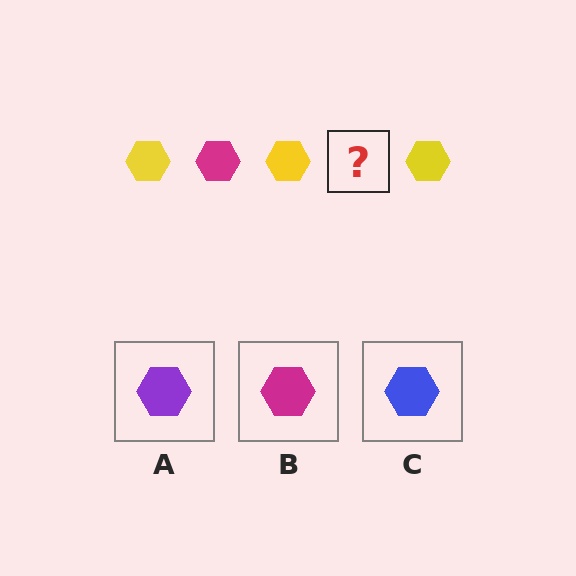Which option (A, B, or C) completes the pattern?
B.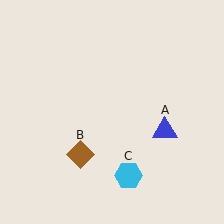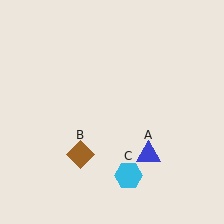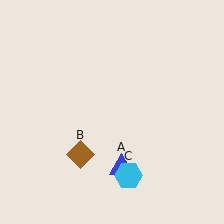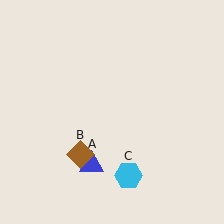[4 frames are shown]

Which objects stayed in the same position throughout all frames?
Brown diamond (object B) and cyan hexagon (object C) remained stationary.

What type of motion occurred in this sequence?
The blue triangle (object A) rotated clockwise around the center of the scene.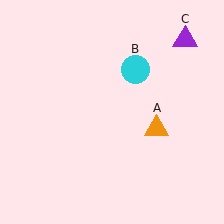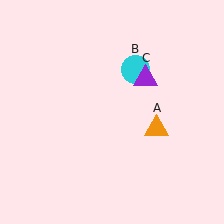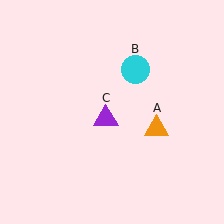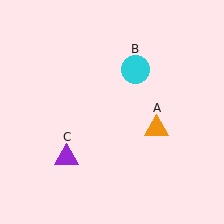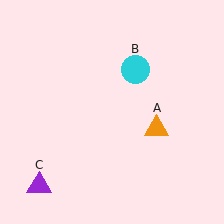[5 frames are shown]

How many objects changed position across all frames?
1 object changed position: purple triangle (object C).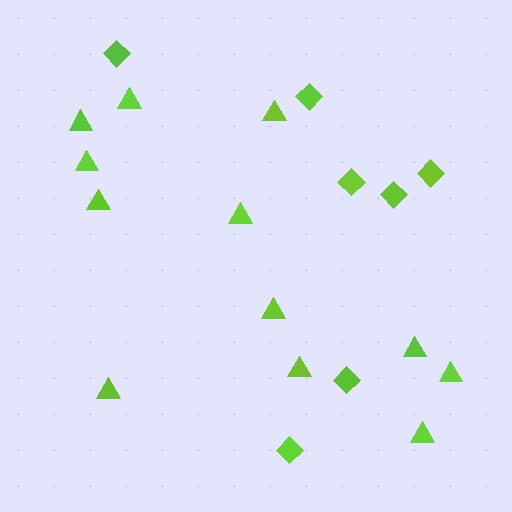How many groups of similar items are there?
There are 2 groups: one group of diamonds (7) and one group of triangles (12).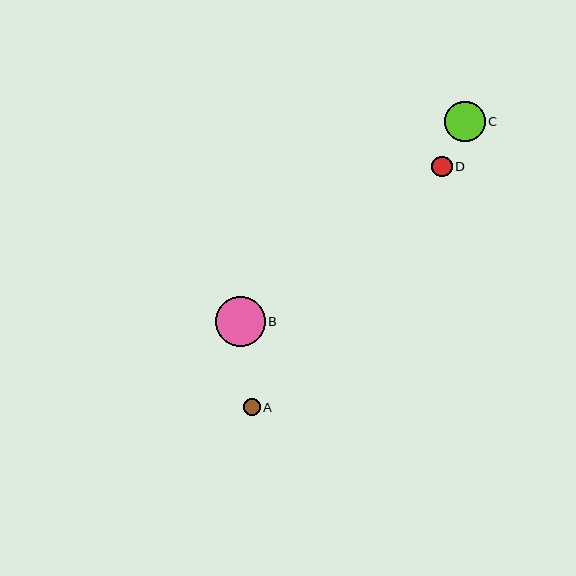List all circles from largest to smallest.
From largest to smallest: B, C, D, A.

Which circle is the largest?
Circle B is the largest with a size of approximately 50 pixels.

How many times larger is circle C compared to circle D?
Circle C is approximately 2.0 times the size of circle D.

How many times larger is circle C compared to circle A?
Circle C is approximately 2.4 times the size of circle A.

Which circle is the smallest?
Circle A is the smallest with a size of approximately 17 pixels.